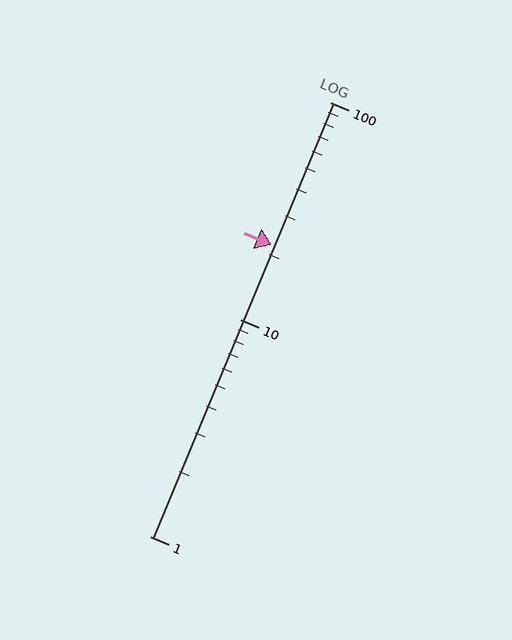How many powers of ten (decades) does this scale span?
The scale spans 2 decades, from 1 to 100.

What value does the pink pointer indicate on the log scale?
The pointer indicates approximately 22.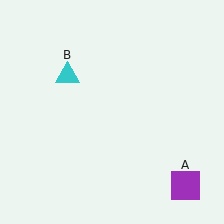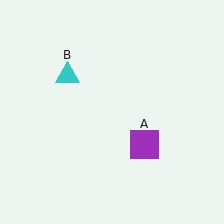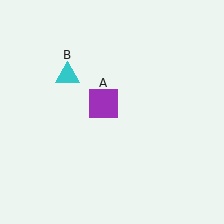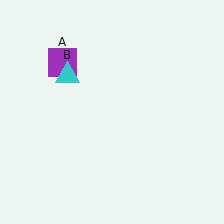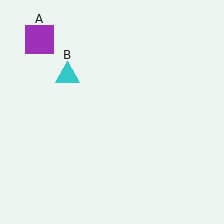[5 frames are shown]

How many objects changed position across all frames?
1 object changed position: purple square (object A).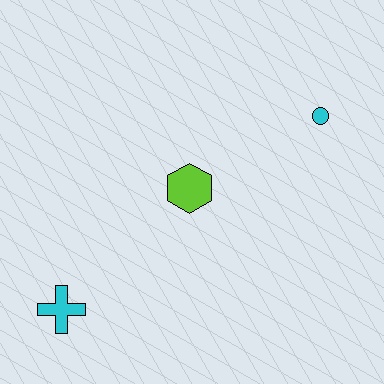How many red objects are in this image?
There are no red objects.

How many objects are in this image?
There are 3 objects.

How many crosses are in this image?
There is 1 cross.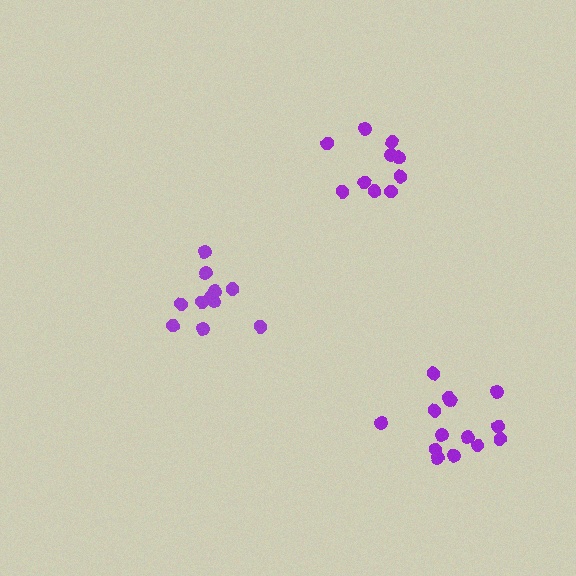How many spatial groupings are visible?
There are 3 spatial groupings.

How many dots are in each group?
Group 1: 11 dots, Group 2: 14 dots, Group 3: 10 dots (35 total).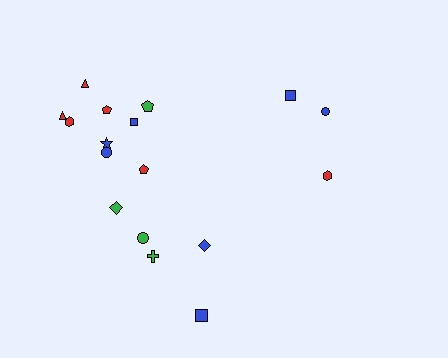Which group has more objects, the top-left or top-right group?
The top-left group.